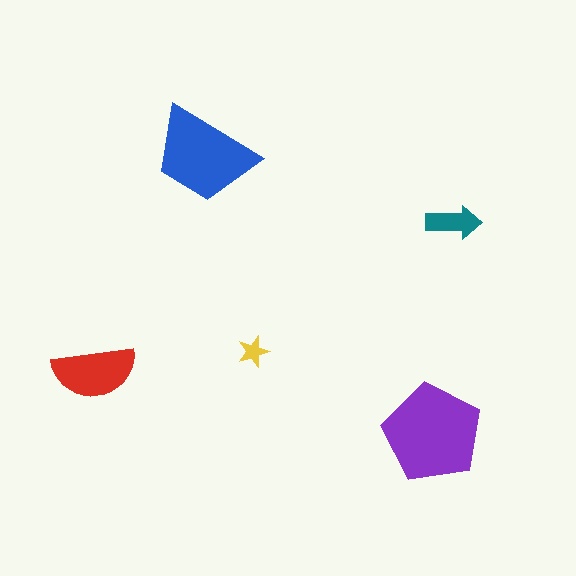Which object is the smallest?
The yellow star.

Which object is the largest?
The purple pentagon.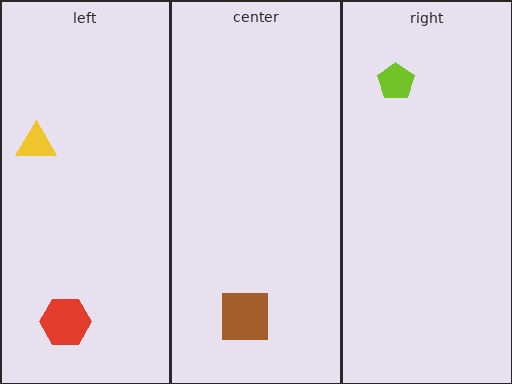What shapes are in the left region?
The yellow triangle, the red hexagon.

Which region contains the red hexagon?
The left region.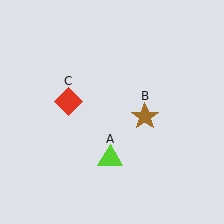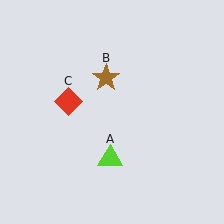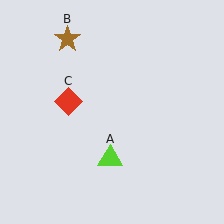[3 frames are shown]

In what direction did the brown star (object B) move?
The brown star (object B) moved up and to the left.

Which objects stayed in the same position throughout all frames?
Lime triangle (object A) and red diamond (object C) remained stationary.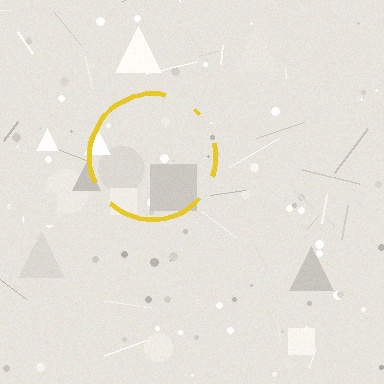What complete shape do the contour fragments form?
The contour fragments form a circle.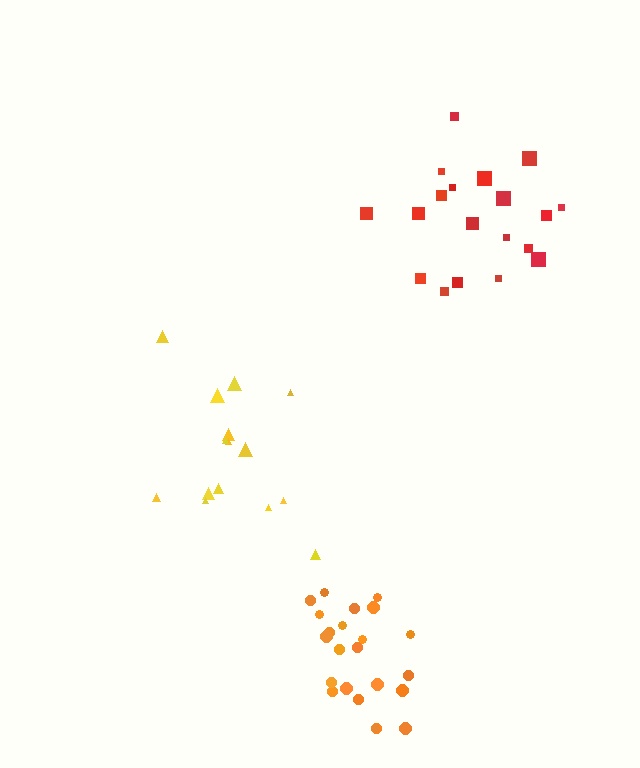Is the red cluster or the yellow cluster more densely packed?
Red.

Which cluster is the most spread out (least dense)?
Yellow.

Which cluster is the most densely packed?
Orange.